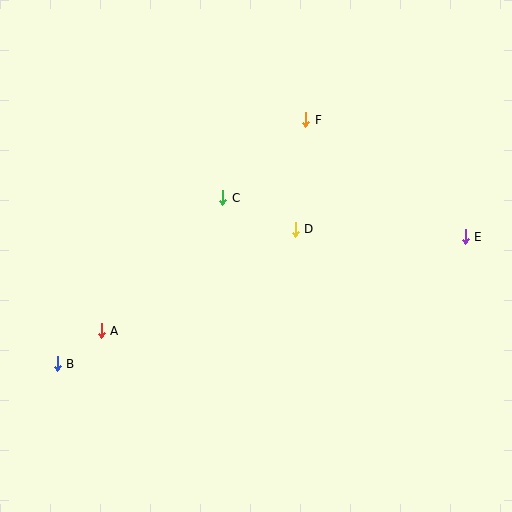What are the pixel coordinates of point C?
Point C is at (223, 198).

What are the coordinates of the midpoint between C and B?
The midpoint between C and B is at (140, 281).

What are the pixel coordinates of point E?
Point E is at (465, 237).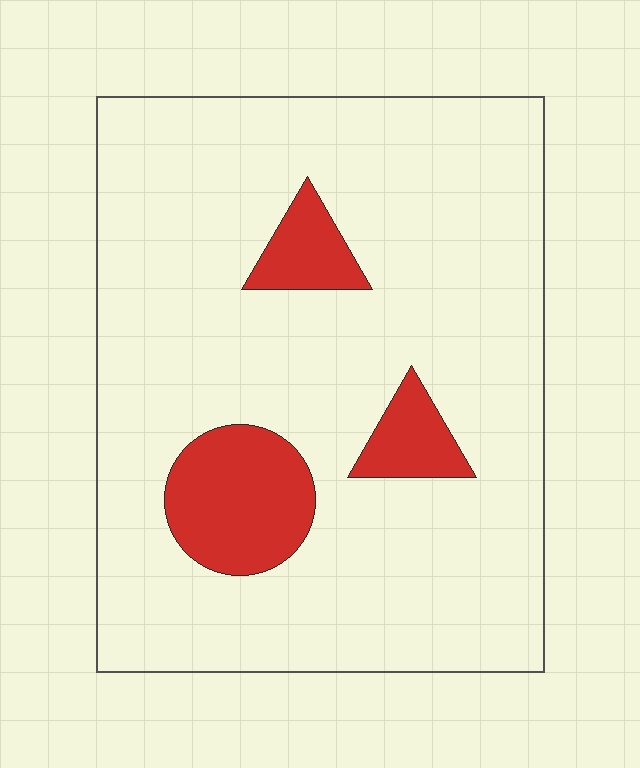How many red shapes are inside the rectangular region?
3.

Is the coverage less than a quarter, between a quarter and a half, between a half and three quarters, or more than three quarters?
Less than a quarter.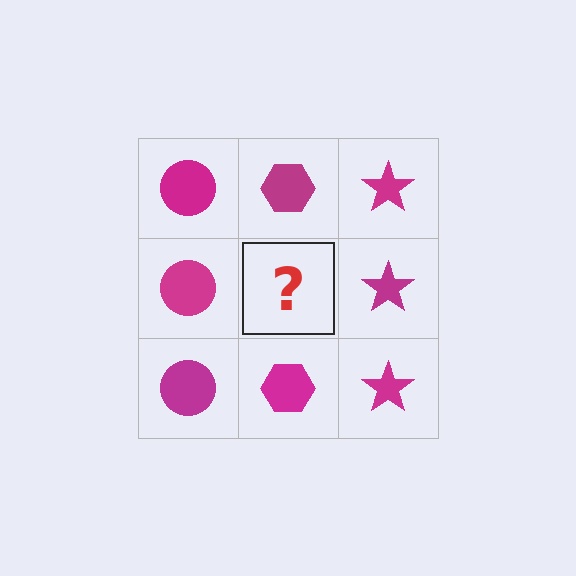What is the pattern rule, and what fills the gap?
The rule is that each column has a consistent shape. The gap should be filled with a magenta hexagon.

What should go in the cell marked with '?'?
The missing cell should contain a magenta hexagon.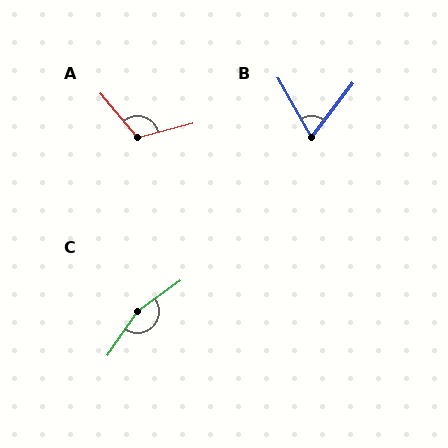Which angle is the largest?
C, at approximately 160 degrees.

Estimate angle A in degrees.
Approximately 115 degrees.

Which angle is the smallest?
B, at approximately 66 degrees.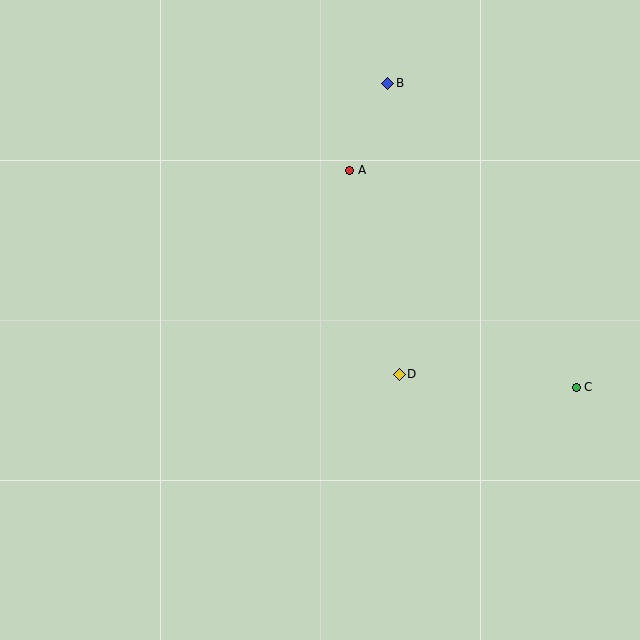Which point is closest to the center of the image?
Point D at (399, 374) is closest to the center.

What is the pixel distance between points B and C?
The distance between B and C is 358 pixels.